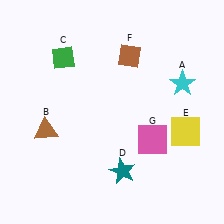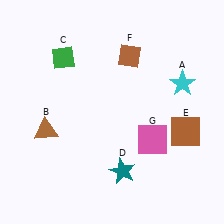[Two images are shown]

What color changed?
The square (E) changed from yellow in Image 1 to brown in Image 2.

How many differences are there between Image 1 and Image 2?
There is 1 difference between the two images.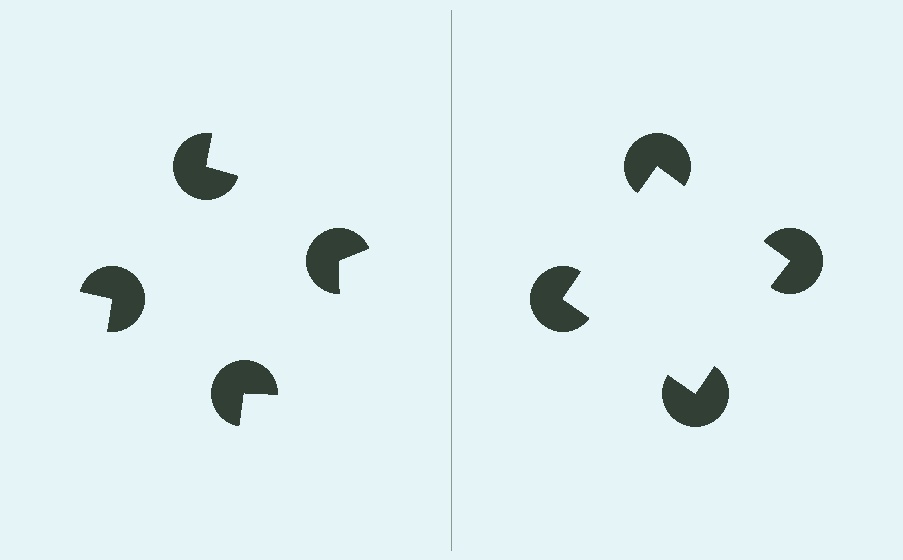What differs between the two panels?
The pac-man discs are positioned identically on both sides; only the wedge orientations differ. On the right they align to a square; on the left they are misaligned.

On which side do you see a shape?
An illusory square appears on the right side. On the left side the wedge cuts are rotated, so no coherent shape forms.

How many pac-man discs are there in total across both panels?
8 — 4 on each side.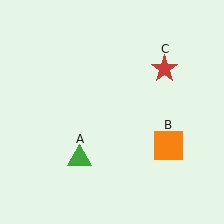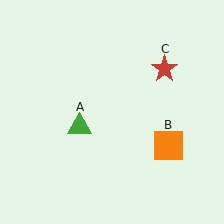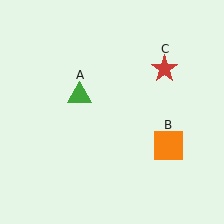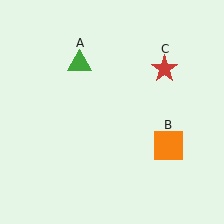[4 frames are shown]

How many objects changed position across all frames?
1 object changed position: green triangle (object A).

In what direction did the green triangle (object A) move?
The green triangle (object A) moved up.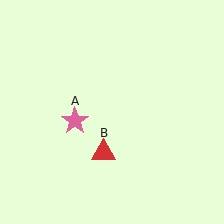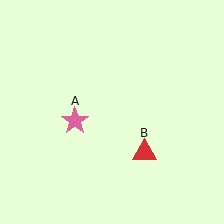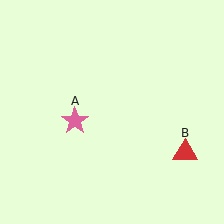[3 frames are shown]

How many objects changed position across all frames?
1 object changed position: red triangle (object B).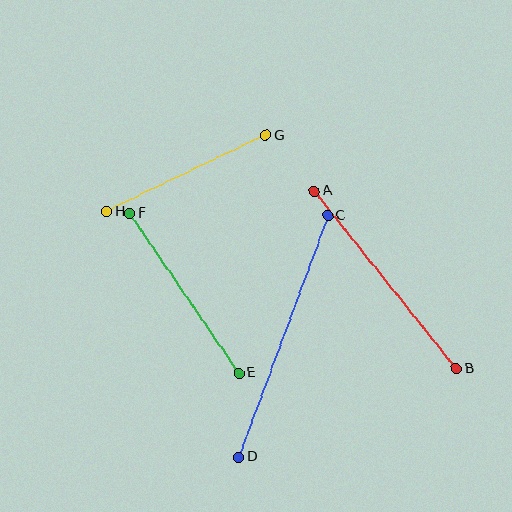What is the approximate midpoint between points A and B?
The midpoint is at approximately (385, 280) pixels.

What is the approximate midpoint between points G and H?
The midpoint is at approximately (186, 173) pixels.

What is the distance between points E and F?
The distance is approximately 193 pixels.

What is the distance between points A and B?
The distance is approximately 228 pixels.